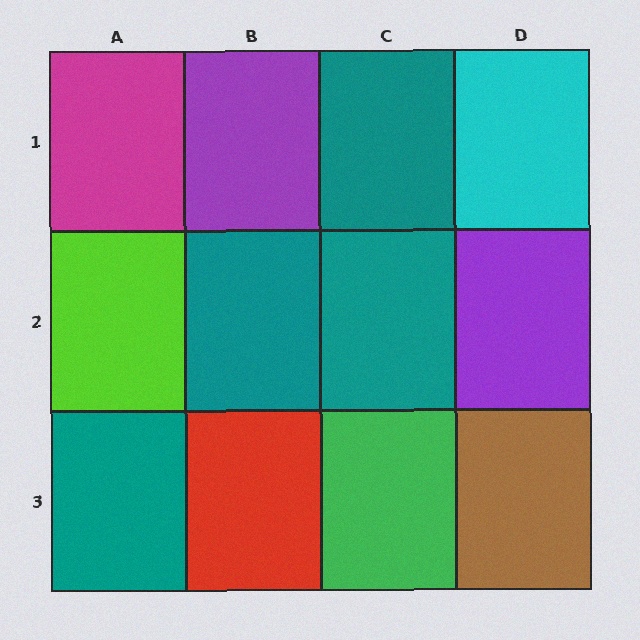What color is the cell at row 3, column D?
Brown.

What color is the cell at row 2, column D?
Purple.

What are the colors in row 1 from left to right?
Magenta, purple, teal, cyan.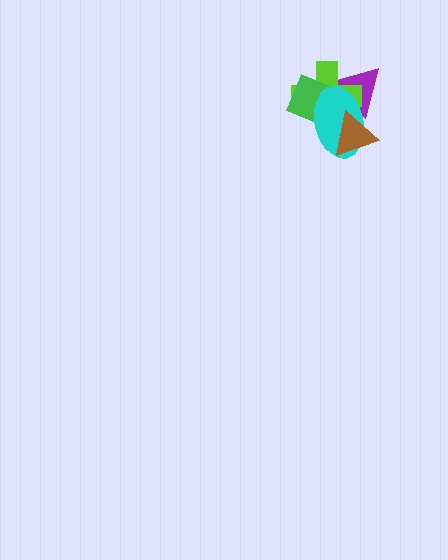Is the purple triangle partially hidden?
Yes, it is partially covered by another shape.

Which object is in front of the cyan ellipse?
The brown triangle is in front of the cyan ellipse.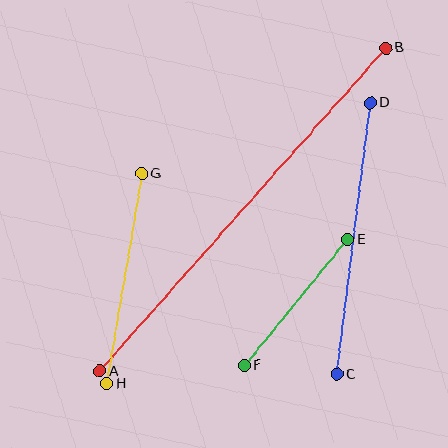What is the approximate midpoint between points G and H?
The midpoint is at approximately (124, 279) pixels.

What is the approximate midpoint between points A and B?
The midpoint is at approximately (243, 210) pixels.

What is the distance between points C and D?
The distance is approximately 273 pixels.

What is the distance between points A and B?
The distance is approximately 431 pixels.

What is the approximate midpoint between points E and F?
The midpoint is at approximately (296, 302) pixels.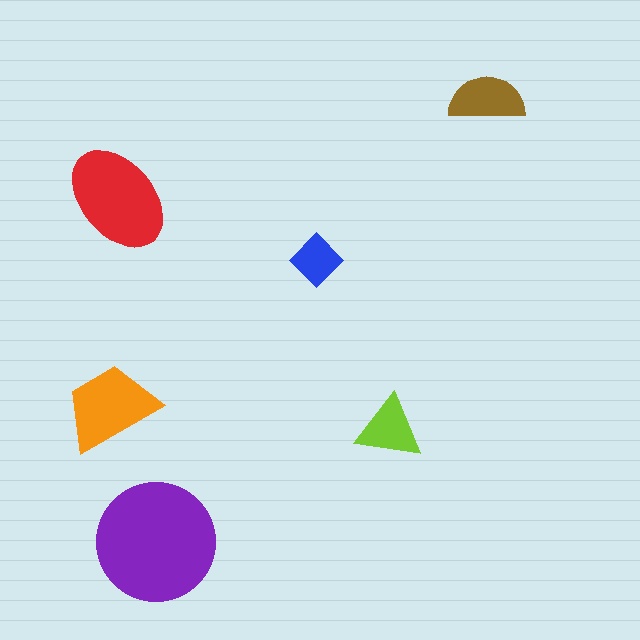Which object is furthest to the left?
The orange trapezoid is leftmost.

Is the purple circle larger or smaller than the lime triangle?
Larger.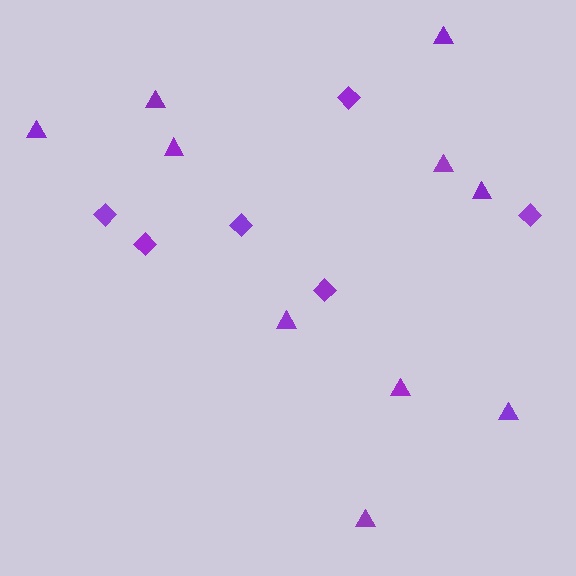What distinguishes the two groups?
There are 2 groups: one group of diamonds (6) and one group of triangles (10).